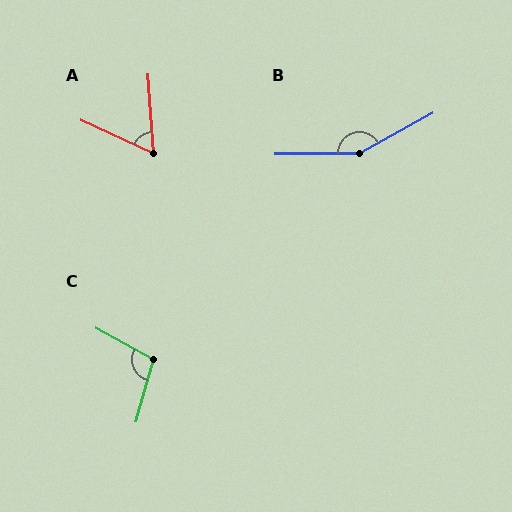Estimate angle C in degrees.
Approximately 103 degrees.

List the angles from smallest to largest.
A (62°), C (103°), B (152°).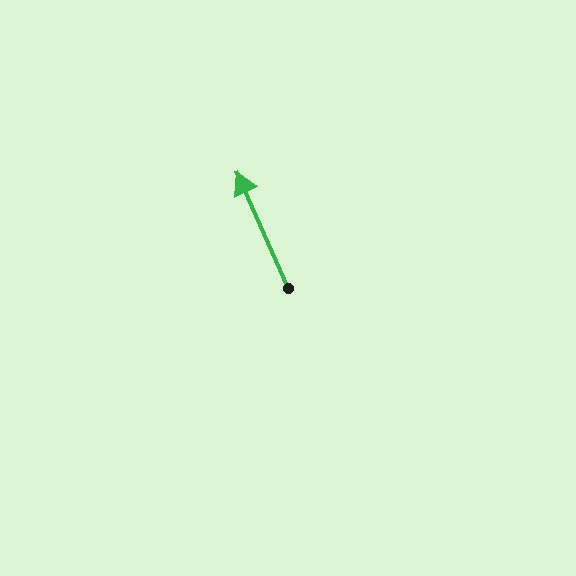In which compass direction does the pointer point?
Northwest.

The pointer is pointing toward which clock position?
Roughly 11 o'clock.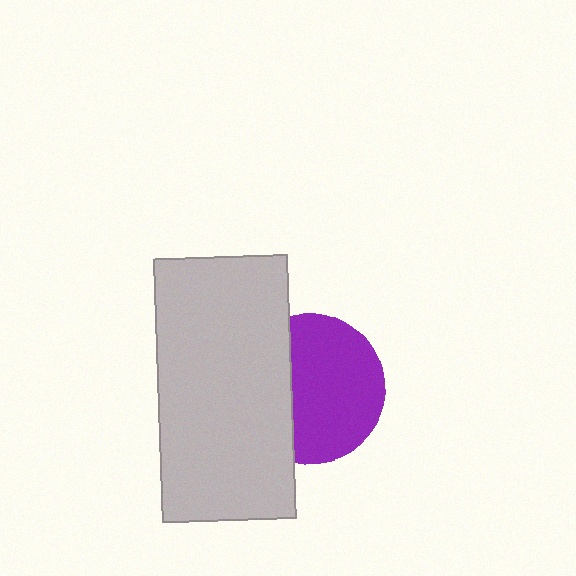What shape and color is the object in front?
The object in front is a light gray rectangle.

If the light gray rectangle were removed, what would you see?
You would see the complete purple circle.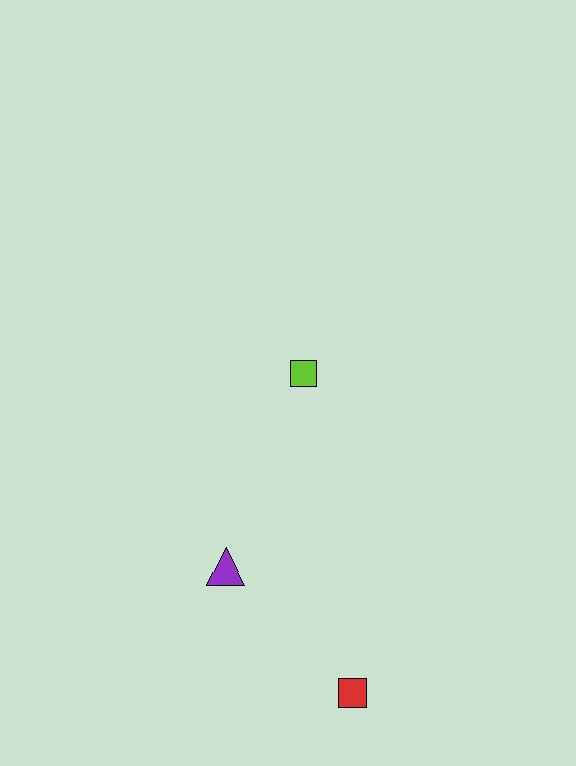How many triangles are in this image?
There is 1 triangle.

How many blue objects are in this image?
There are no blue objects.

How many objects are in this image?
There are 3 objects.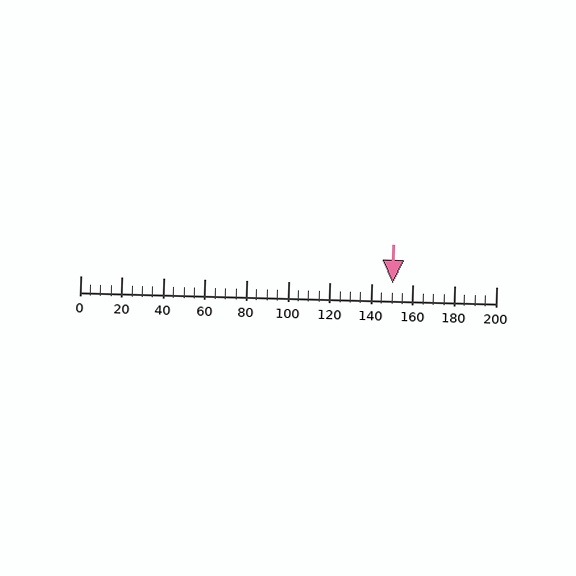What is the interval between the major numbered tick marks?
The major tick marks are spaced 20 units apart.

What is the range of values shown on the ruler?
The ruler shows values from 0 to 200.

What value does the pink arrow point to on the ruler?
The pink arrow points to approximately 150.